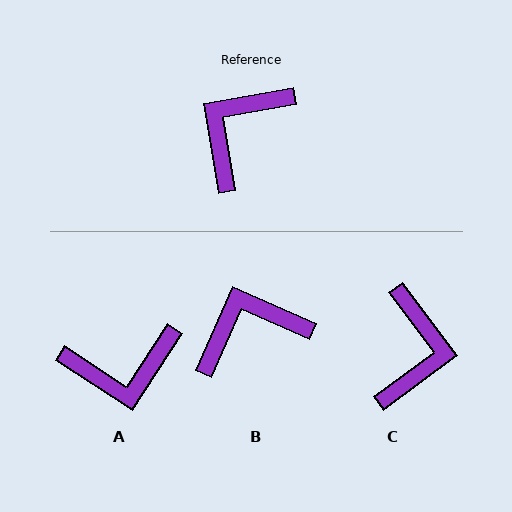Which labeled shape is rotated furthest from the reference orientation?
C, about 153 degrees away.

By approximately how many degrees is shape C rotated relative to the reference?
Approximately 153 degrees clockwise.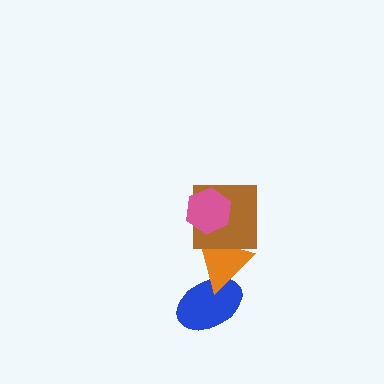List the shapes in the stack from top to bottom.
From top to bottom: the pink hexagon, the brown square, the orange triangle, the blue ellipse.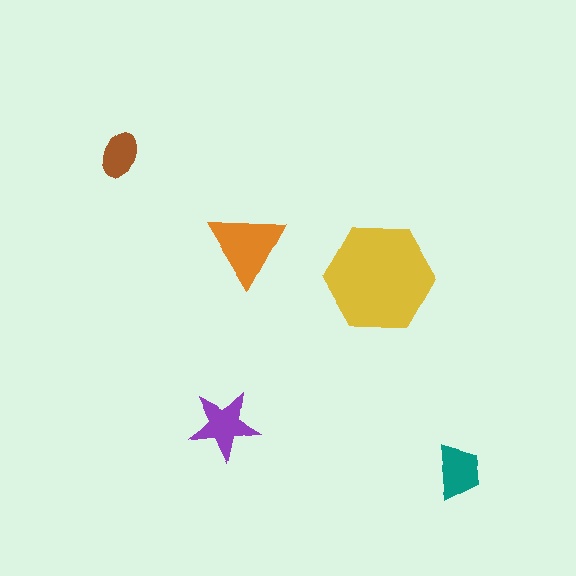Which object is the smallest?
The brown ellipse.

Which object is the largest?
The yellow hexagon.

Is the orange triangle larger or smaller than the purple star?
Larger.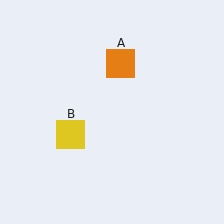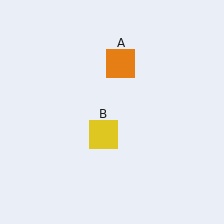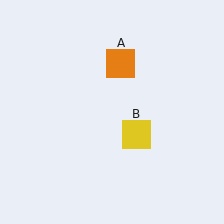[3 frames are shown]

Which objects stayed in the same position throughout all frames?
Orange square (object A) remained stationary.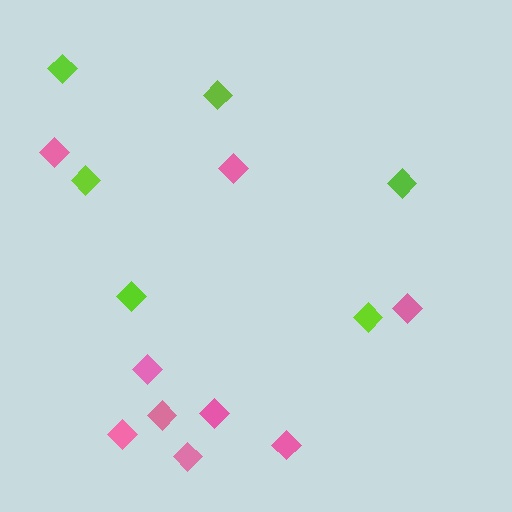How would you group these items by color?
There are 2 groups: one group of pink diamonds (9) and one group of lime diamonds (6).